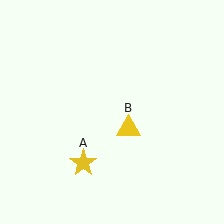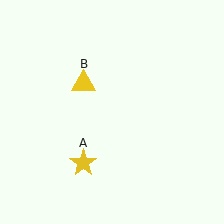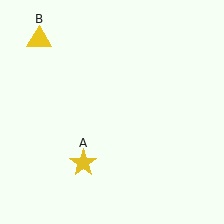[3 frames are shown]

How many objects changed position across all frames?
1 object changed position: yellow triangle (object B).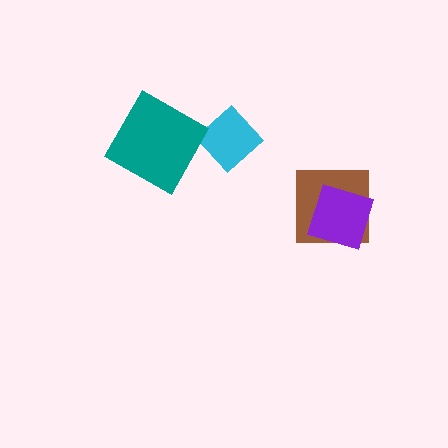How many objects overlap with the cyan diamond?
0 objects overlap with the cyan diamond.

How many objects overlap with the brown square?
1 object overlaps with the brown square.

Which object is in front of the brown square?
The purple square is in front of the brown square.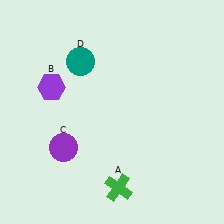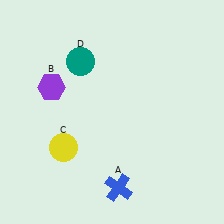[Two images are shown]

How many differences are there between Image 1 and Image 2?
There are 2 differences between the two images.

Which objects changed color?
A changed from green to blue. C changed from purple to yellow.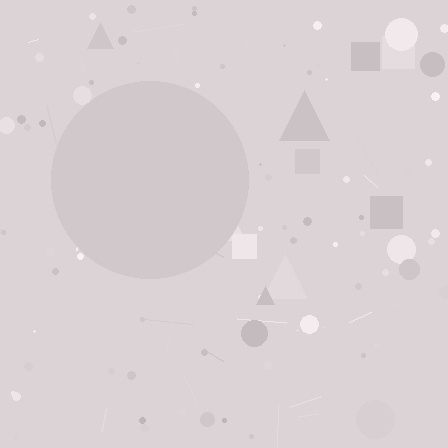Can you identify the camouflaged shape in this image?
The camouflaged shape is a circle.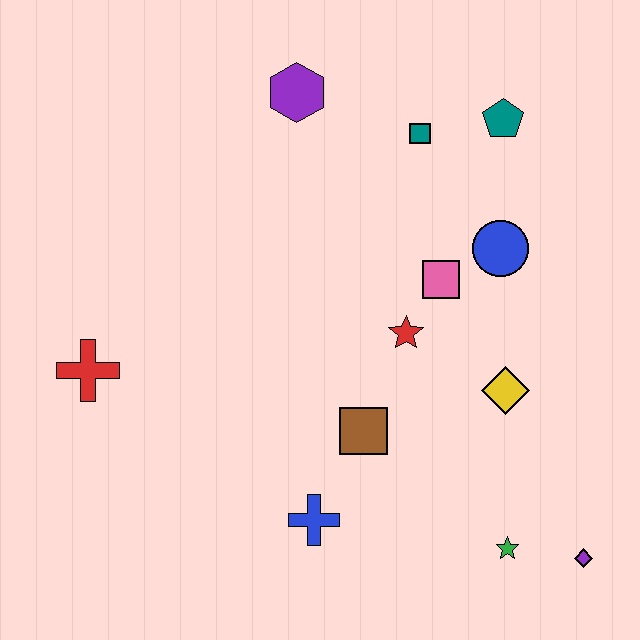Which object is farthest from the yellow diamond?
The red cross is farthest from the yellow diamond.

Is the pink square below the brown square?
No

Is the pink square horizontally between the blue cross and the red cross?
No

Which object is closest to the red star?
The pink square is closest to the red star.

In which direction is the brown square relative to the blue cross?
The brown square is above the blue cross.